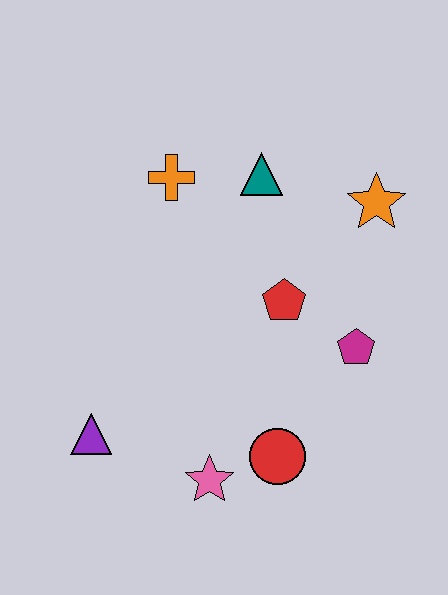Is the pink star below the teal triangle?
Yes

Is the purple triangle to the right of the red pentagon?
No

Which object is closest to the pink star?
The red circle is closest to the pink star.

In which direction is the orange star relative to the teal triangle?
The orange star is to the right of the teal triangle.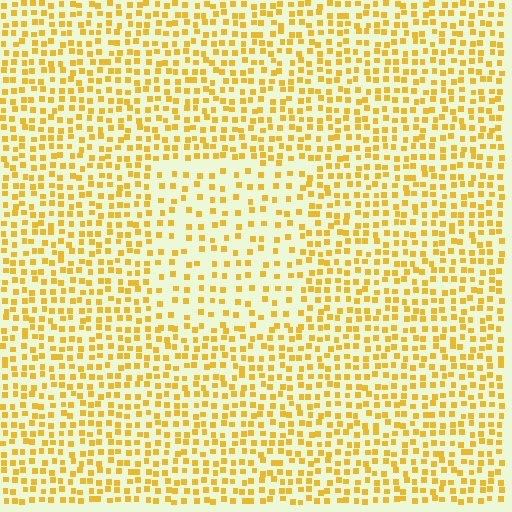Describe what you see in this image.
The image contains small yellow elements arranged at two different densities. A rectangle-shaped region is visible where the elements are less densely packed than the surrounding area.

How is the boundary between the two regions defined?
The boundary is defined by a change in element density (approximately 1.8x ratio). All elements are the same color, size, and shape.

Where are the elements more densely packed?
The elements are more densely packed outside the rectangle boundary.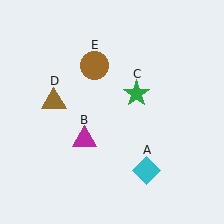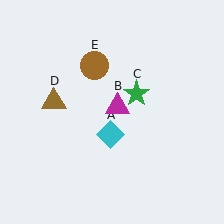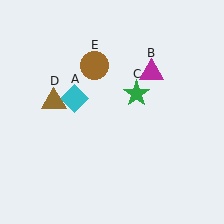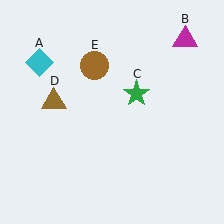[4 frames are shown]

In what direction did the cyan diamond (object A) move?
The cyan diamond (object A) moved up and to the left.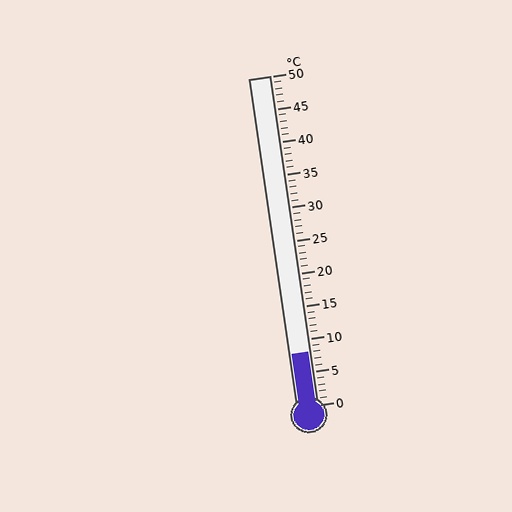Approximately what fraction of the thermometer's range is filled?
The thermometer is filled to approximately 15% of its range.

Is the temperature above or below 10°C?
The temperature is below 10°C.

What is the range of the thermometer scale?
The thermometer scale ranges from 0°C to 50°C.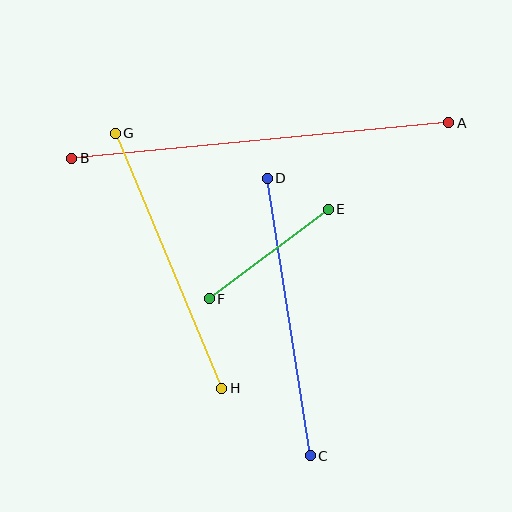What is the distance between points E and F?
The distance is approximately 149 pixels.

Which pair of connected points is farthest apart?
Points A and B are farthest apart.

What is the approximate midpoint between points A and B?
The midpoint is at approximately (260, 141) pixels.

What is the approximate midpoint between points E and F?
The midpoint is at approximately (269, 254) pixels.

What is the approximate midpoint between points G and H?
The midpoint is at approximately (168, 261) pixels.